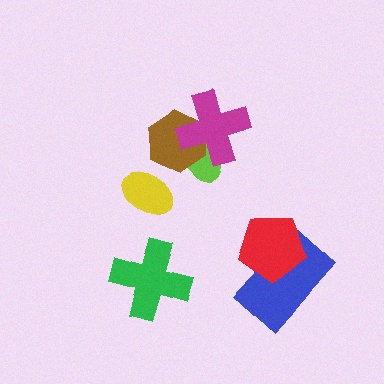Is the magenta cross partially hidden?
No, no other shape covers it.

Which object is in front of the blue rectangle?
The red pentagon is in front of the blue rectangle.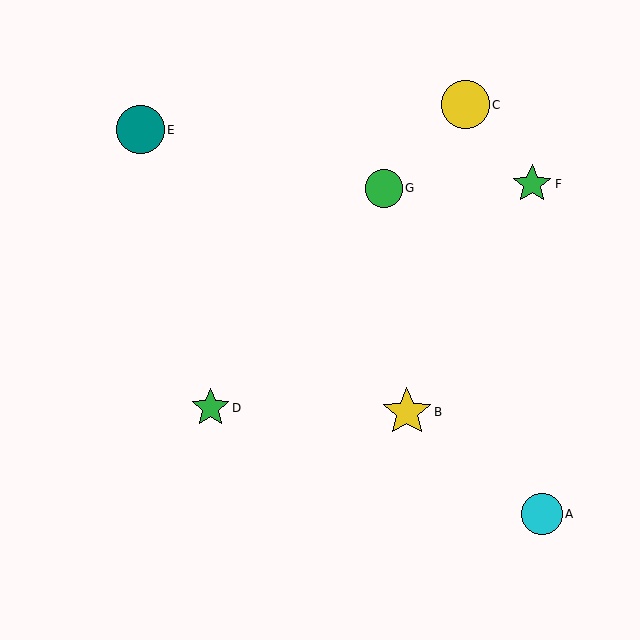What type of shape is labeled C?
Shape C is a yellow circle.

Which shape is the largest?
The yellow star (labeled B) is the largest.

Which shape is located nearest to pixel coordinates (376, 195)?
The green circle (labeled G) at (384, 188) is nearest to that location.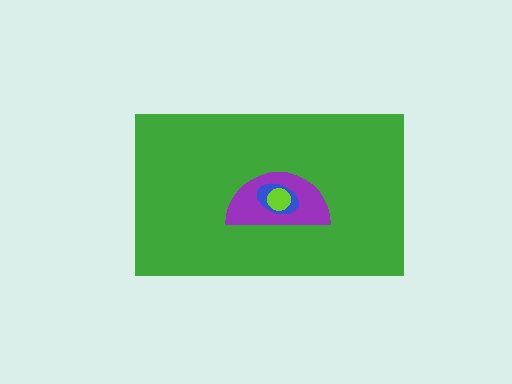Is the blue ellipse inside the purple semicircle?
Yes.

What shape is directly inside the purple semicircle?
The blue ellipse.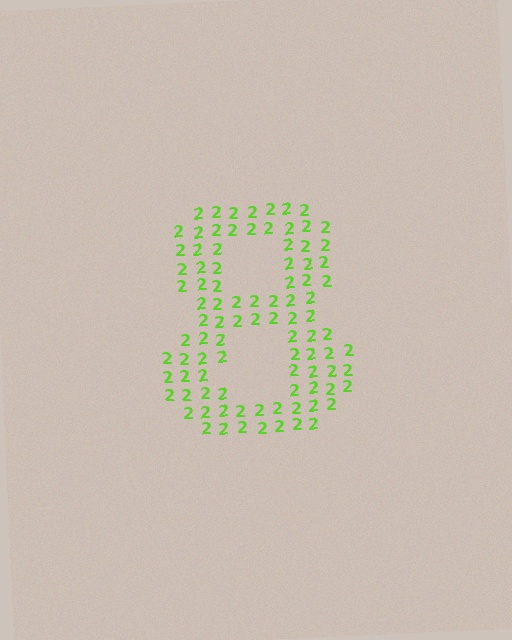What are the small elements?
The small elements are digit 2's.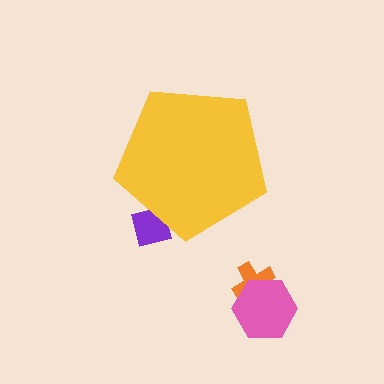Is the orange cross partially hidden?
No, the orange cross is fully visible.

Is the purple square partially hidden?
Yes, the purple square is partially hidden behind the yellow pentagon.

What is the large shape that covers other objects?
A yellow pentagon.